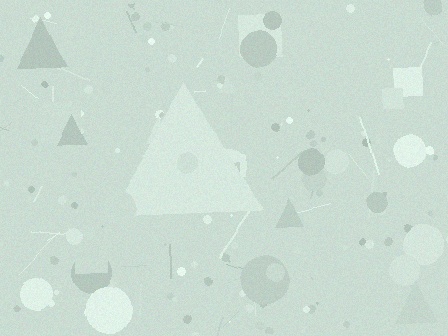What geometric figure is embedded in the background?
A triangle is embedded in the background.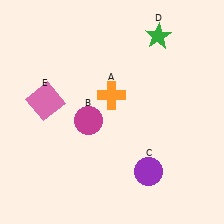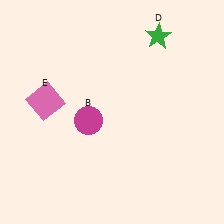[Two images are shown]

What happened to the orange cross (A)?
The orange cross (A) was removed in Image 2. It was in the top-left area of Image 1.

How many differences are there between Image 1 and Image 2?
There are 2 differences between the two images.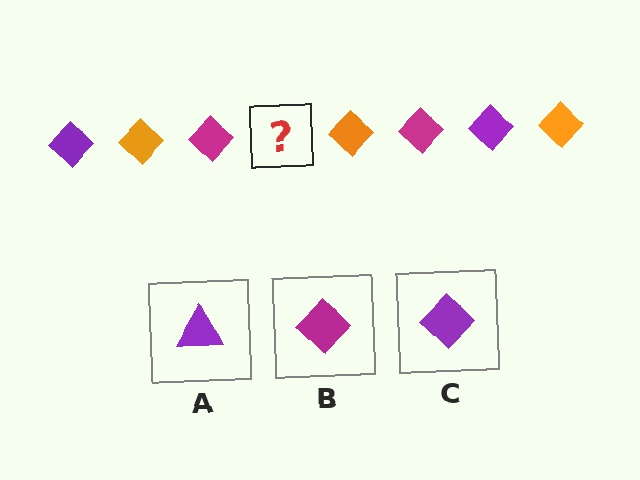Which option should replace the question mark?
Option C.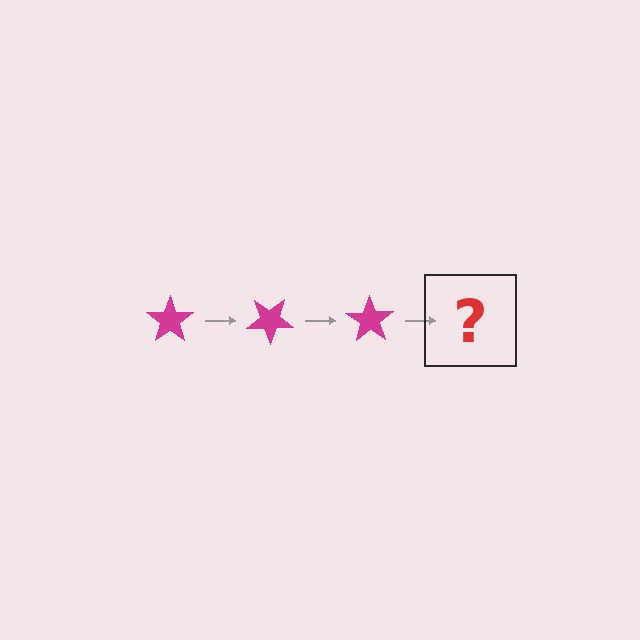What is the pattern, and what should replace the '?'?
The pattern is that the star rotates 35 degrees each step. The '?' should be a magenta star rotated 105 degrees.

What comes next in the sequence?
The next element should be a magenta star rotated 105 degrees.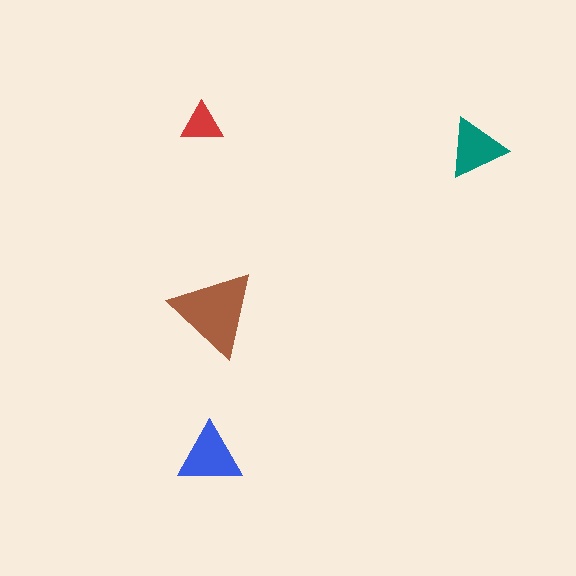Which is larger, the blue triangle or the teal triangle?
The blue one.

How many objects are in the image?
There are 4 objects in the image.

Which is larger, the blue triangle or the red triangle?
The blue one.